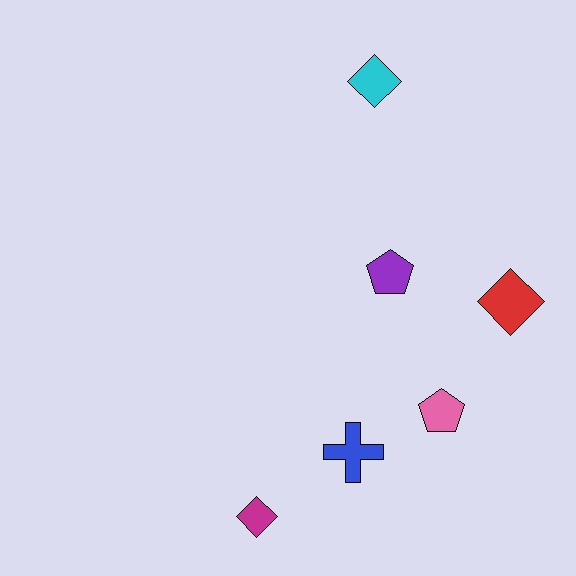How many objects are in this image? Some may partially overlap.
There are 6 objects.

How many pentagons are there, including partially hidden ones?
There are 2 pentagons.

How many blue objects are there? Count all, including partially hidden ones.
There is 1 blue object.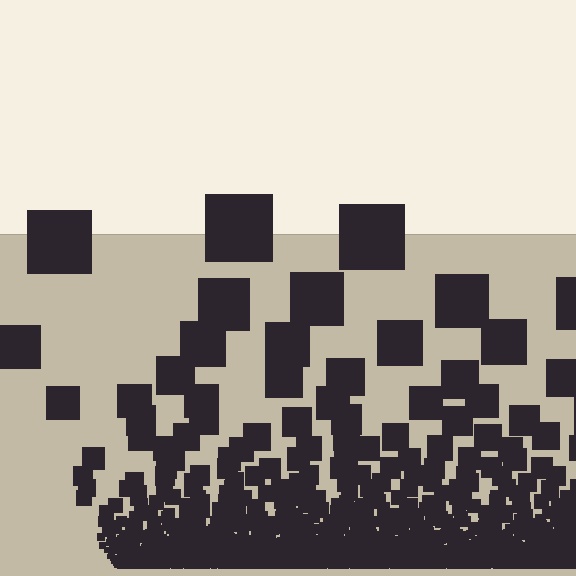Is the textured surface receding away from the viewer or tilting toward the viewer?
The surface appears to tilt toward the viewer. Texture elements get larger and sparser toward the top.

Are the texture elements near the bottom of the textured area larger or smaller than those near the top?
Smaller. The gradient is inverted — elements near the bottom are smaller and denser.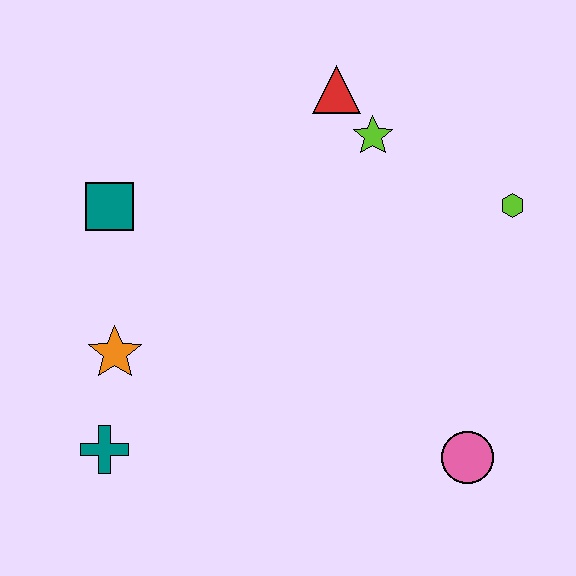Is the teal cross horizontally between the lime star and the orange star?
No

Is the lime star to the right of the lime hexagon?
No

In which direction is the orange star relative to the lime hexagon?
The orange star is to the left of the lime hexagon.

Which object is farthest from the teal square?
The pink circle is farthest from the teal square.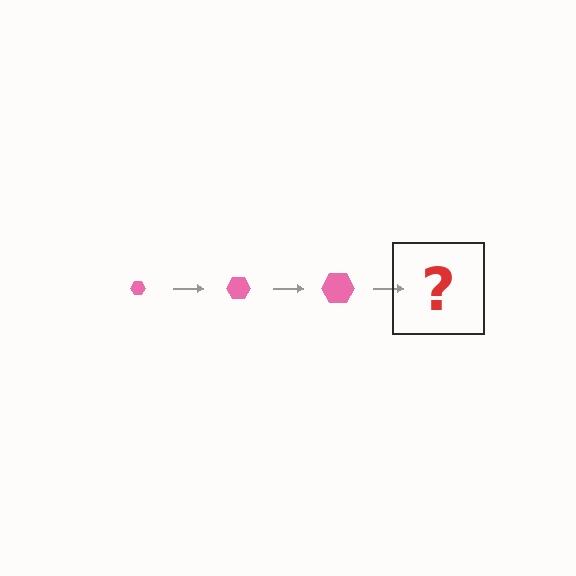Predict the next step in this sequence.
The next step is a pink hexagon, larger than the previous one.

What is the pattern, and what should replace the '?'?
The pattern is that the hexagon gets progressively larger each step. The '?' should be a pink hexagon, larger than the previous one.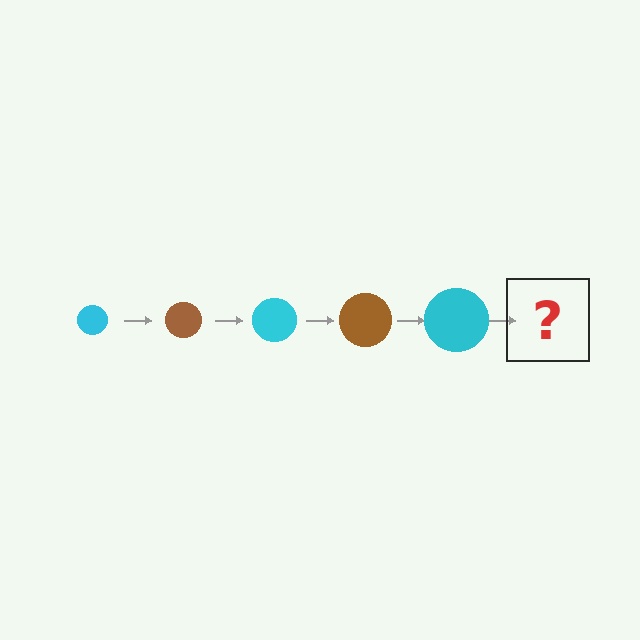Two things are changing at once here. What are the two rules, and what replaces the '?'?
The two rules are that the circle grows larger each step and the color cycles through cyan and brown. The '?' should be a brown circle, larger than the previous one.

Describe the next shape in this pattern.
It should be a brown circle, larger than the previous one.